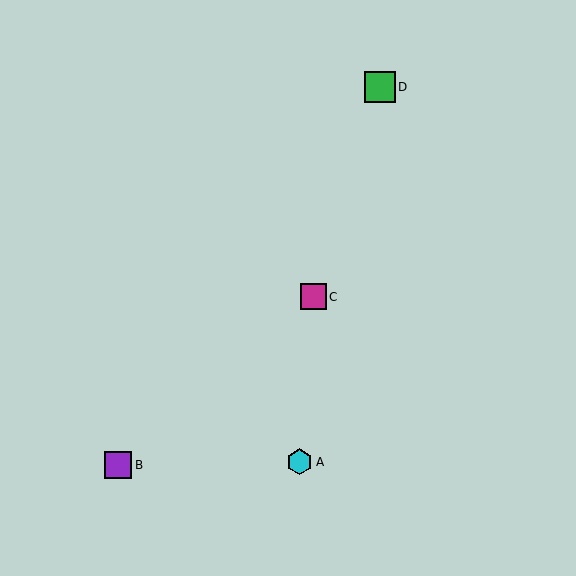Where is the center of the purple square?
The center of the purple square is at (118, 465).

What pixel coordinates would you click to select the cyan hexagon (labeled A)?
Click at (300, 462) to select the cyan hexagon A.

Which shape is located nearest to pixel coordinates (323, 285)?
The magenta square (labeled C) at (313, 297) is nearest to that location.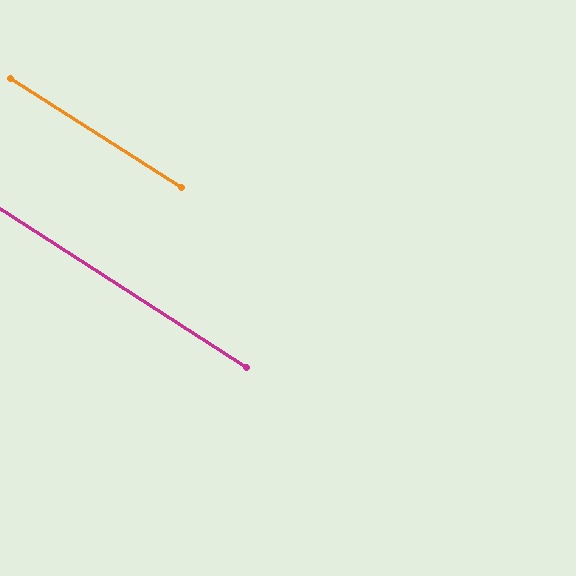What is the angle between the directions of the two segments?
Approximately 0 degrees.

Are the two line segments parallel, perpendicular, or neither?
Parallel — their directions differ by only 0.2°.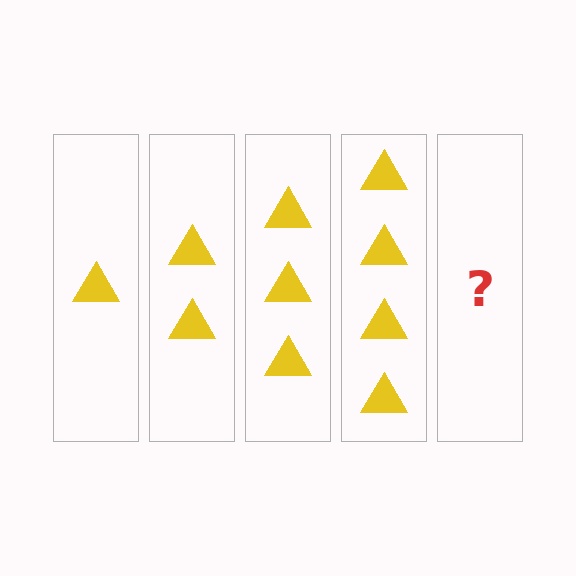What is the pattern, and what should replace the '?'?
The pattern is that each step adds one more triangle. The '?' should be 5 triangles.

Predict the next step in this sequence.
The next step is 5 triangles.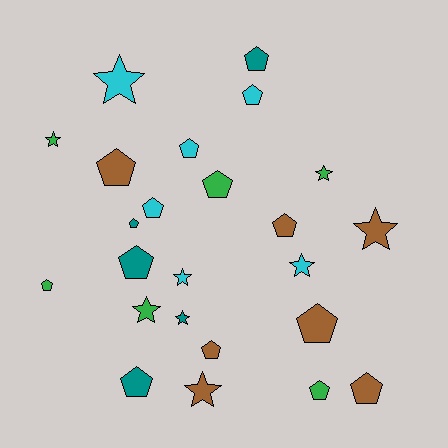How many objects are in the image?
There are 24 objects.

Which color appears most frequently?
Brown, with 7 objects.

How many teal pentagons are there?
There are 4 teal pentagons.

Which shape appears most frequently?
Pentagon, with 15 objects.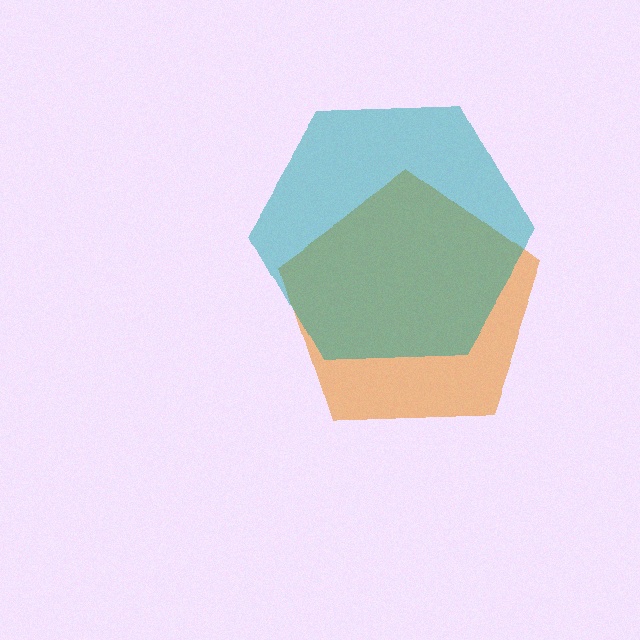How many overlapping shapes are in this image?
There are 2 overlapping shapes in the image.